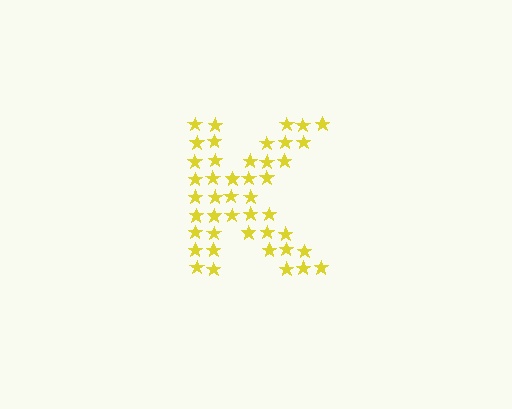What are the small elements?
The small elements are stars.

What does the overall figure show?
The overall figure shows the letter K.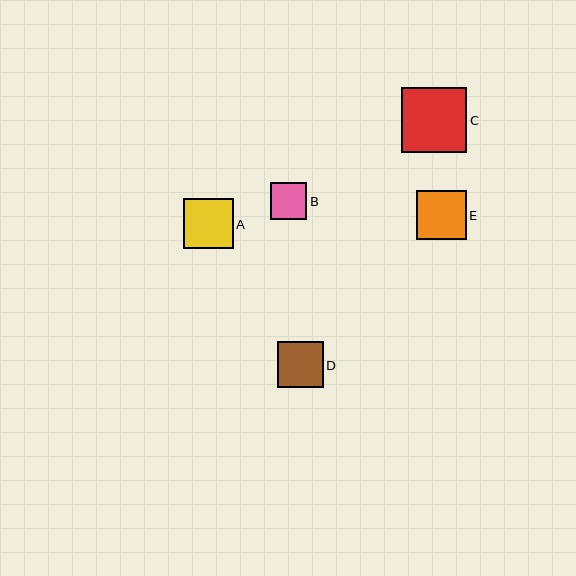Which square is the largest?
Square C is the largest with a size of approximately 65 pixels.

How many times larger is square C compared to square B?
Square C is approximately 1.8 times the size of square B.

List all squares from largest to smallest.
From largest to smallest: C, A, E, D, B.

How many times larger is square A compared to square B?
Square A is approximately 1.4 times the size of square B.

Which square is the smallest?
Square B is the smallest with a size of approximately 37 pixels.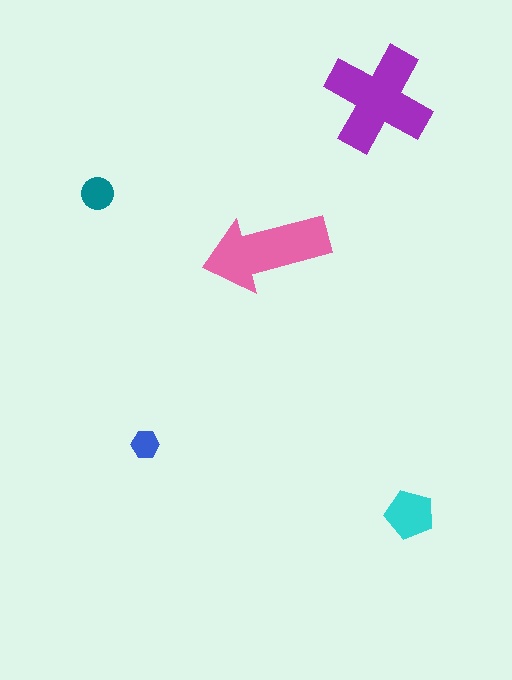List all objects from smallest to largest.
The blue hexagon, the teal circle, the cyan pentagon, the pink arrow, the purple cross.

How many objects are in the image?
There are 5 objects in the image.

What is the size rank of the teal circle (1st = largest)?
4th.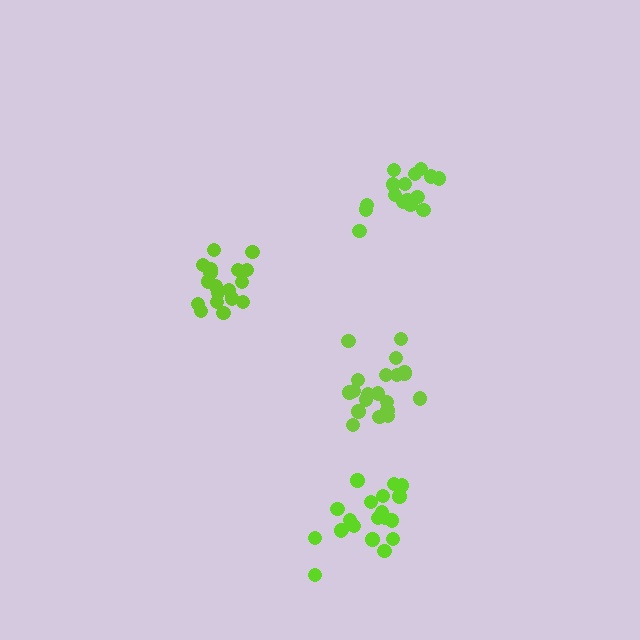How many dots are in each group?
Group 1: 20 dots, Group 2: 20 dots, Group 3: 16 dots, Group 4: 18 dots (74 total).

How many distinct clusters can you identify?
There are 4 distinct clusters.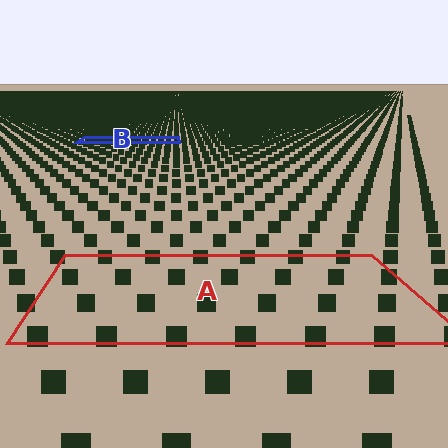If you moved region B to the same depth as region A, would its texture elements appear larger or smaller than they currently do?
They would appear larger. At a closer depth, the same texture elements are projected at a bigger on-screen size.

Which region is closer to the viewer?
Region A is closer. The texture elements there are larger and more spread out.